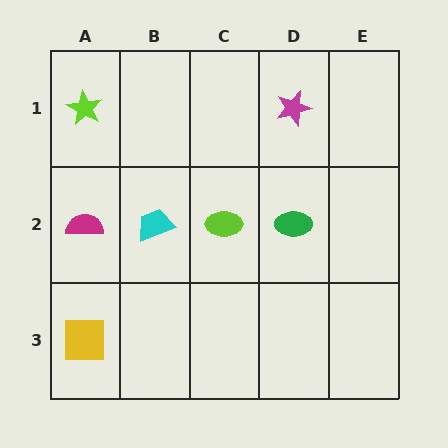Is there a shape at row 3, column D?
No, that cell is empty.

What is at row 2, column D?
A green ellipse.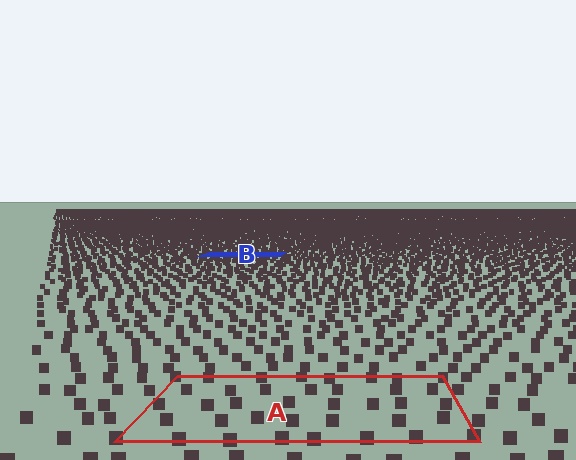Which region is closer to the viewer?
Region A is closer. The texture elements there are larger and more spread out.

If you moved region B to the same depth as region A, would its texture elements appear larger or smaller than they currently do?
They would appear larger. At a closer depth, the same texture elements are projected at a bigger on-screen size.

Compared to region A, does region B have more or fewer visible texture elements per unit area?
Region B has more texture elements per unit area — they are packed more densely because it is farther away.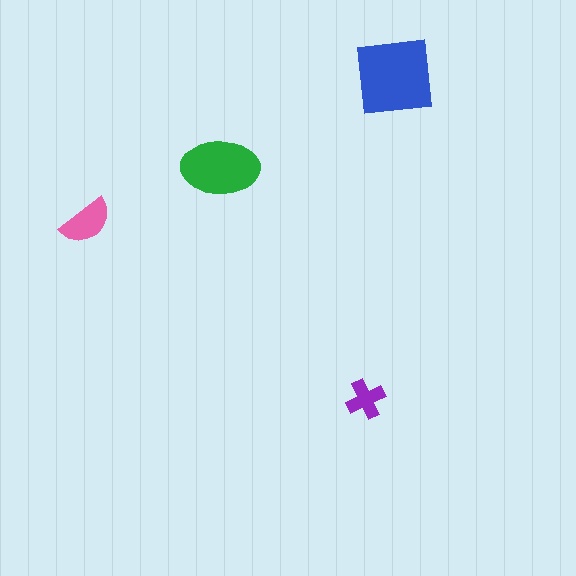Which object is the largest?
The blue square.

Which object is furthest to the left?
The pink semicircle is leftmost.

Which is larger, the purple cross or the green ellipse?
The green ellipse.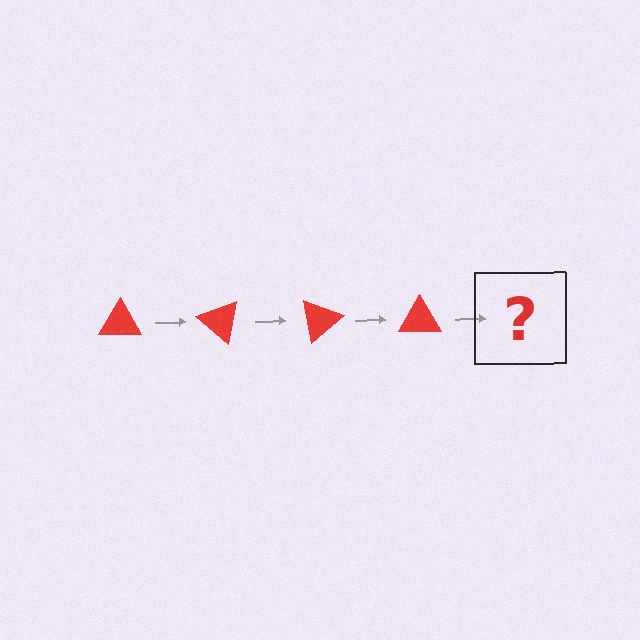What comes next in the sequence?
The next element should be a red triangle rotated 160 degrees.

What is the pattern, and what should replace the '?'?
The pattern is that the triangle rotates 40 degrees each step. The '?' should be a red triangle rotated 160 degrees.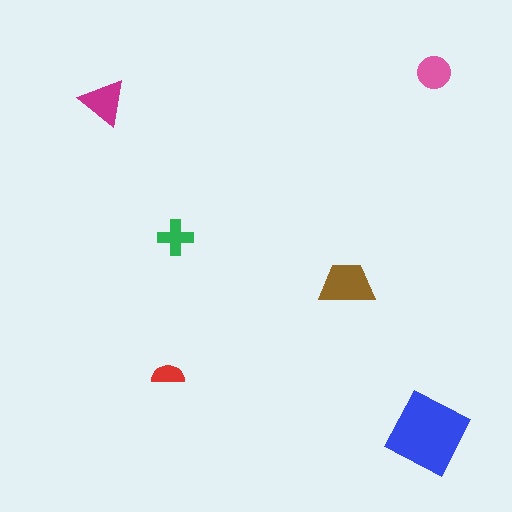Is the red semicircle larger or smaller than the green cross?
Smaller.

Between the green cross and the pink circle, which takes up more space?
The pink circle.